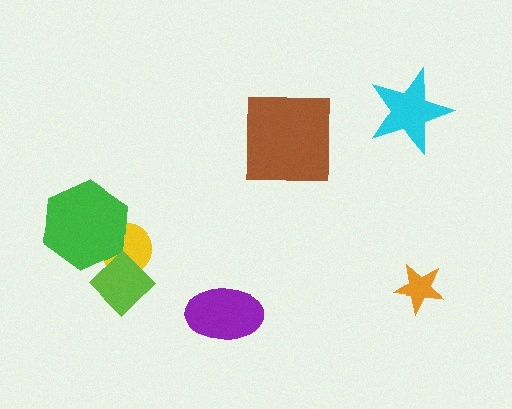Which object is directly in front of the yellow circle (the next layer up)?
The green hexagon is directly in front of the yellow circle.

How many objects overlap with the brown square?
0 objects overlap with the brown square.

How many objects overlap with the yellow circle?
2 objects overlap with the yellow circle.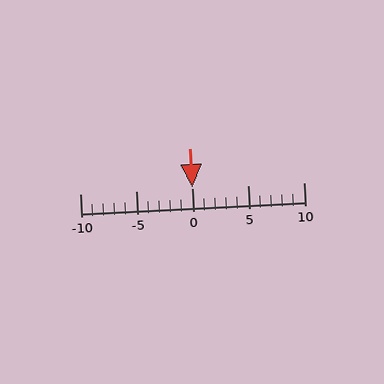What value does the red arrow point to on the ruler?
The red arrow points to approximately 0.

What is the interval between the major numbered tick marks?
The major tick marks are spaced 5 units apart.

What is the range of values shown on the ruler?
The ruler shows values from -10 to 10.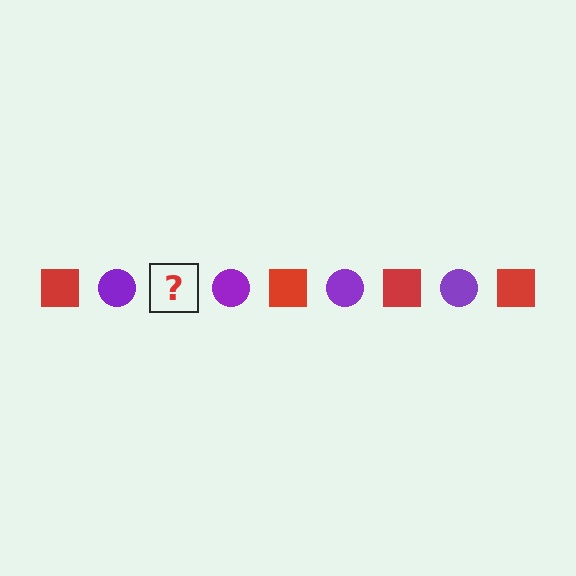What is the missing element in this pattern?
The missing element is a red square.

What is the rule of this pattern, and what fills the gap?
The rule is that the pattern alternates between red square and purple circle. The gap should be filled with a red square.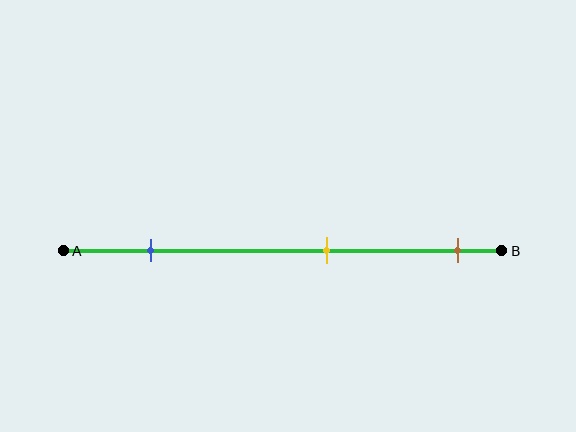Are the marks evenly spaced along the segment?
Yes, the marks are approximately evenly spaced.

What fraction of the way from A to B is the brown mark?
The brown mark is approximately 90% (0.9) of the way from A to B.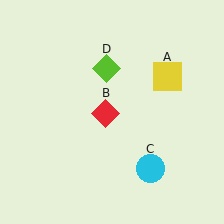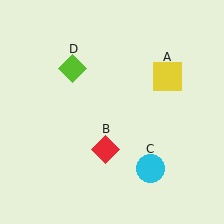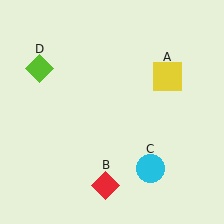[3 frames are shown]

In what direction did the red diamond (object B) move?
The red diamond (object B) moved down.